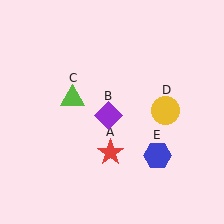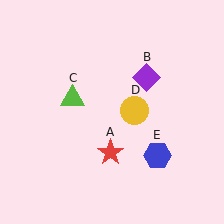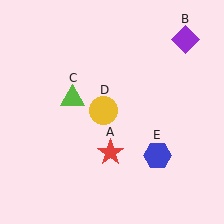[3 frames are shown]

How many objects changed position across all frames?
2 objects changed position: purple diamond (object B), yellow circle (object D).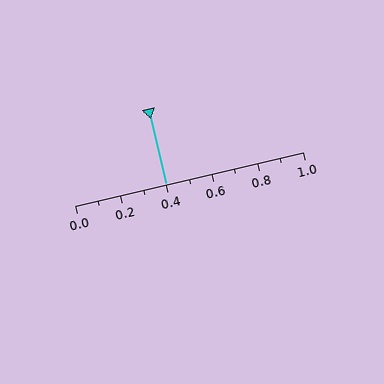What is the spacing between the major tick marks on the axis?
The major ticks are spaced 0.2 apart.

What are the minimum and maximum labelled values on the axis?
The axis runs from 0.0 to 1.0.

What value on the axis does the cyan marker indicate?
The marker indicates approximately 0.4.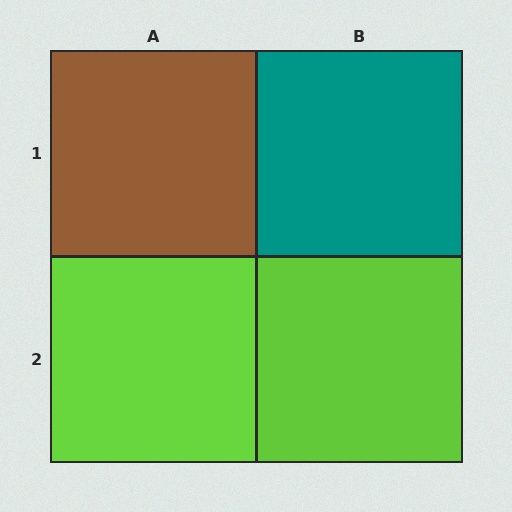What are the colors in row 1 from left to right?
Brown, teal.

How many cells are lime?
2 cells are lime.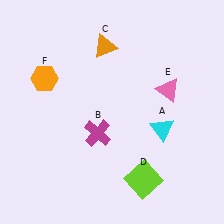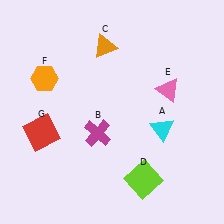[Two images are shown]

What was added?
A red square (G) was added in Image 2.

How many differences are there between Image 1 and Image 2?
There is 1 difference between the two images.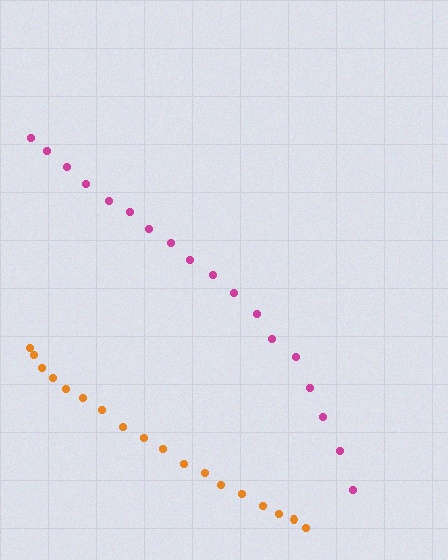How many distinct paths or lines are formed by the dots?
There are 2 distinct paths.